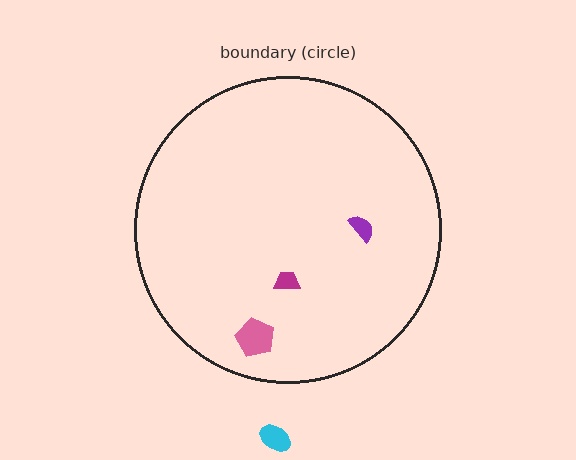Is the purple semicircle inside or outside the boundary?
Inside.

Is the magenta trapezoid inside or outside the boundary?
Inside.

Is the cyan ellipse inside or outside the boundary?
Outside.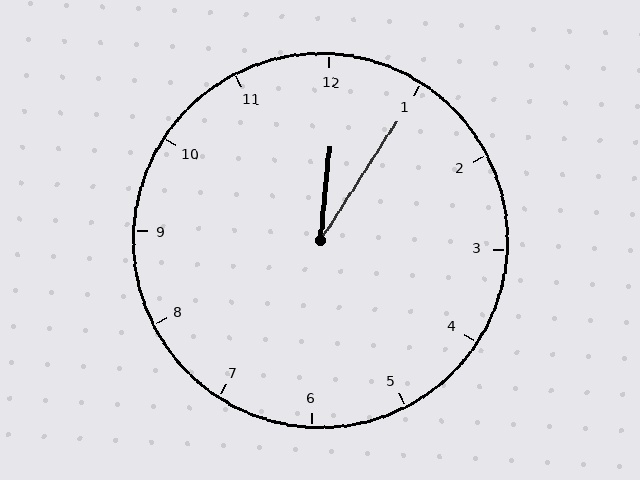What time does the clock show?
12:05.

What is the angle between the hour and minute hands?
Approximately 28 degrees.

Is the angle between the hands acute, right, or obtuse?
It is acute.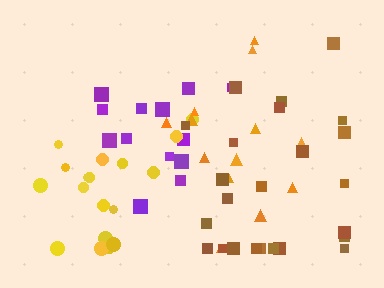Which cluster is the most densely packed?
Yellow.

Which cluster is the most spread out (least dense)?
Brown.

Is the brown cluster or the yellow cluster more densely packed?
Yellow.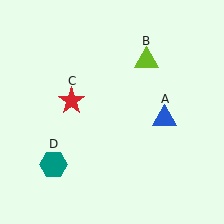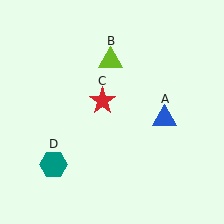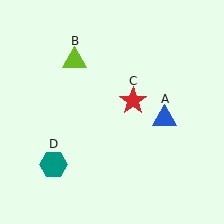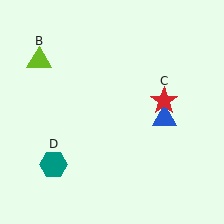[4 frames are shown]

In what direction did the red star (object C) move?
The red star (object C) moved right.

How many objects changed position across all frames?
2 objects changed position: lime triangle (object B), red star (object C).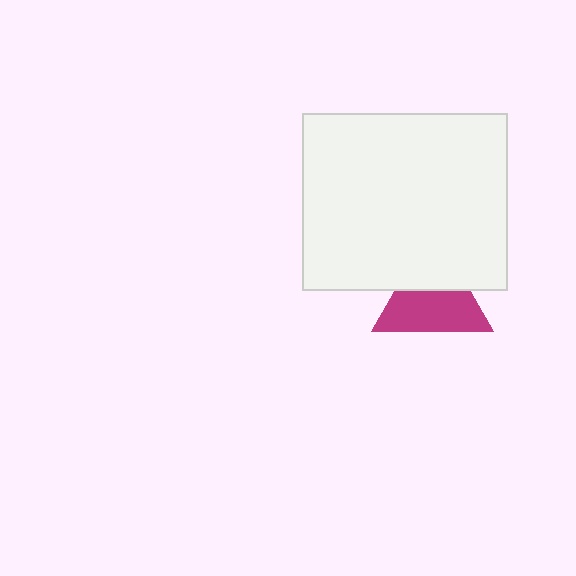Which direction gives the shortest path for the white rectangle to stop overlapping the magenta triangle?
Moving up gives the shortest separation.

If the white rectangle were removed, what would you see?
You would see the complete magenta triangle.